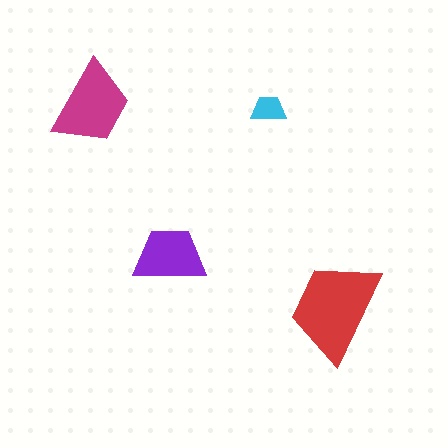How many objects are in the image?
There are 4 objects in the image.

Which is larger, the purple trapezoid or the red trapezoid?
The red one.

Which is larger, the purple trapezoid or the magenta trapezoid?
The magenta one.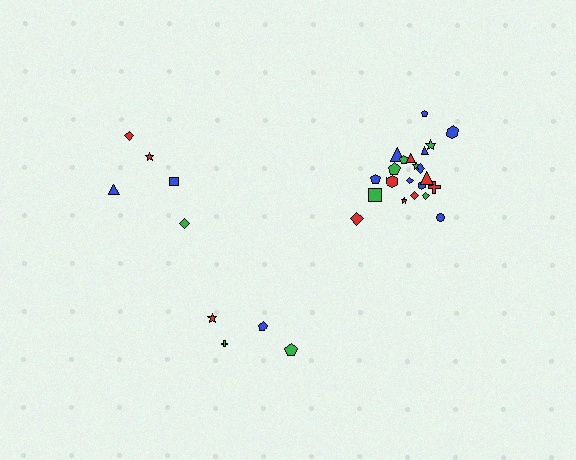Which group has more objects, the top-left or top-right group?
The top-right group.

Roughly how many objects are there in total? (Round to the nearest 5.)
Roughly 30 objects in total.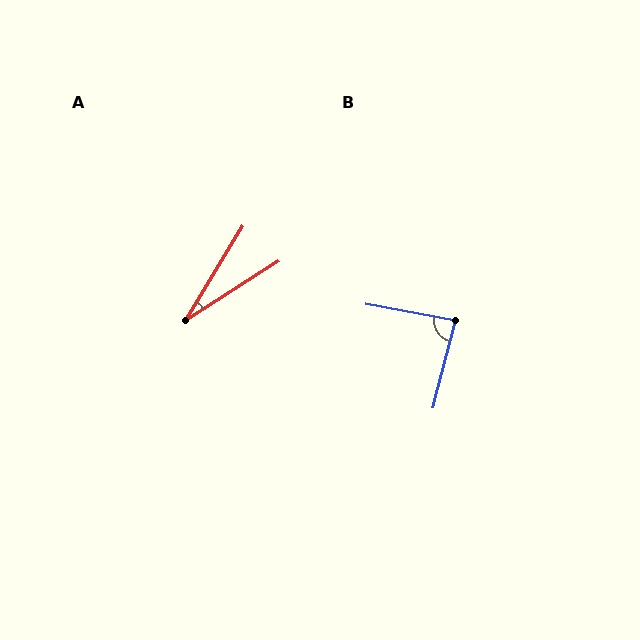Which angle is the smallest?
A, at approximately 26 degrees.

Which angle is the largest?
B, at approximately 86 degrees.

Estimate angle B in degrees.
Approximately 86 degrees.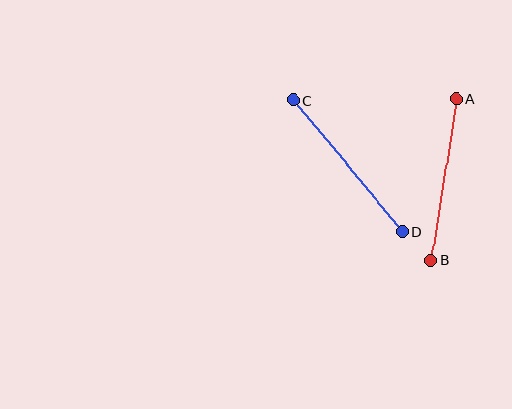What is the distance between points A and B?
The distance is approximately 164 pixels.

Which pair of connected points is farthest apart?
Points C and D are farthest apart.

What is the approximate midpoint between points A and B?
The midpoint is at approximately (444, 180) pixels.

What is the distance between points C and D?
The distance is approximately 170 pixels.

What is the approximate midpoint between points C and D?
The midpoint is at approximately (348, 166) pixels.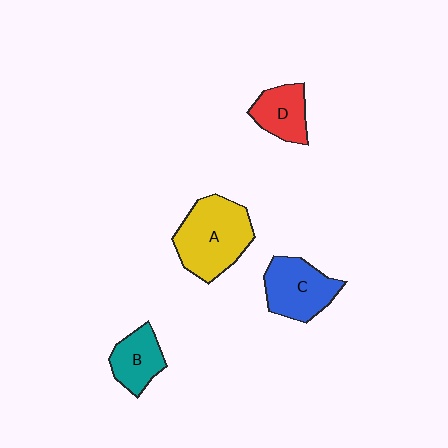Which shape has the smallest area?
Shape B (teal).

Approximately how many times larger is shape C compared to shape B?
Approximately 1.4 times.